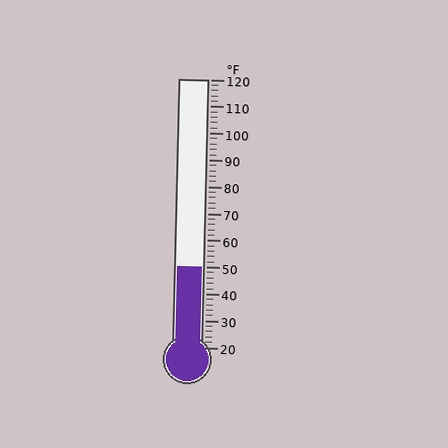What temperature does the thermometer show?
The thermometer shows approximately 50°F.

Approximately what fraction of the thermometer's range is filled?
The thermometer is filled to approximately 30% of its range.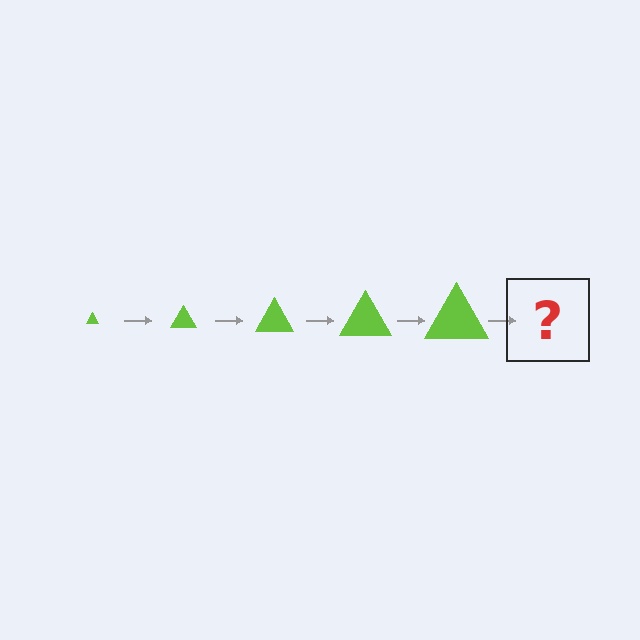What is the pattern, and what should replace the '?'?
The pattern is that the triangle gets progressively larger each step. The '?' should be a lime triangle, larger than the previous one.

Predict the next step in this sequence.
The next step is a lime triangle, larger than the previous one.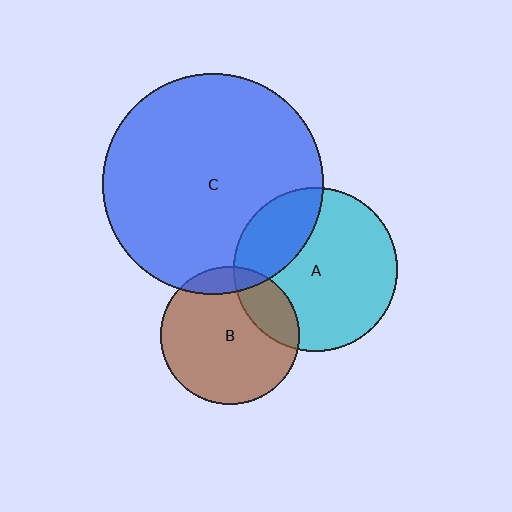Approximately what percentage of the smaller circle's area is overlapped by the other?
Approximately 25%.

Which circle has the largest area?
Circle C (blue).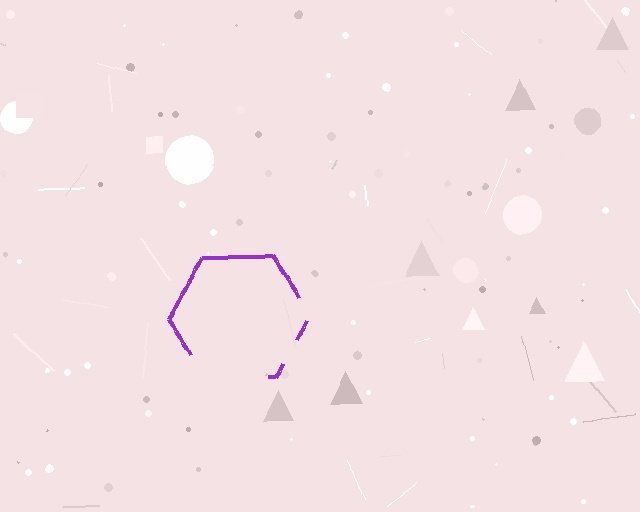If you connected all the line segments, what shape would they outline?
They would outline a hexagon.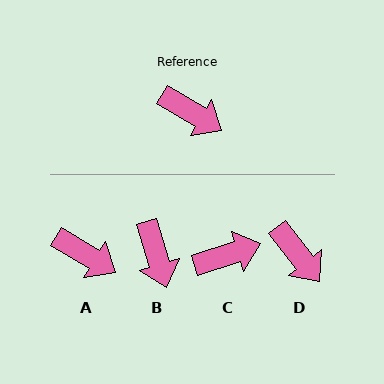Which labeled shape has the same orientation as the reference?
A.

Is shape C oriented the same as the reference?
No, it is off by about 49 degrees.